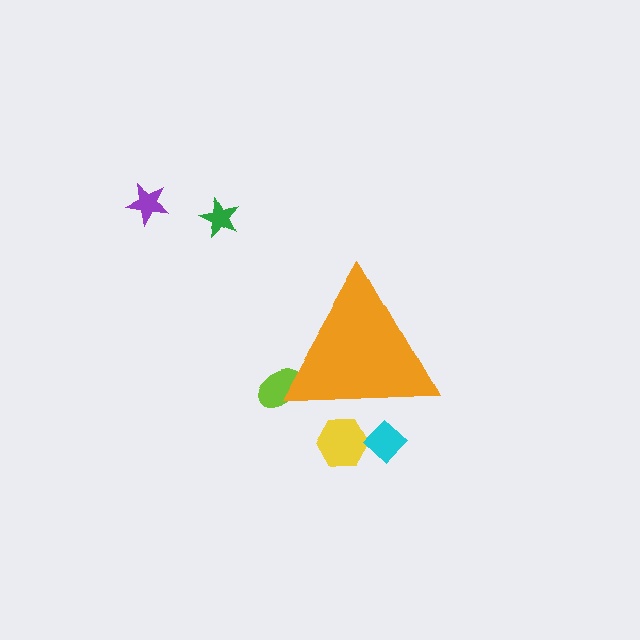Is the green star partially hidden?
No, the green star is fully visible.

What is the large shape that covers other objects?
An orange triangle.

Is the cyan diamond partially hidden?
Yes, the cyan diamond is partially hidden behind the orange triangle.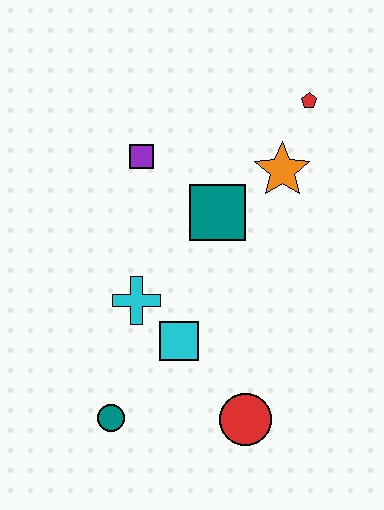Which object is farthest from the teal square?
The teal circle is farthest from the teal square.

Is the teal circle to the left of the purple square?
Yes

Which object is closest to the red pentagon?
The orange star is closest to the red pentagon.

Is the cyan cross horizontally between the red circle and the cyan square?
No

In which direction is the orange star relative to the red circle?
The orange star is above the red circle.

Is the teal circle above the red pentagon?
No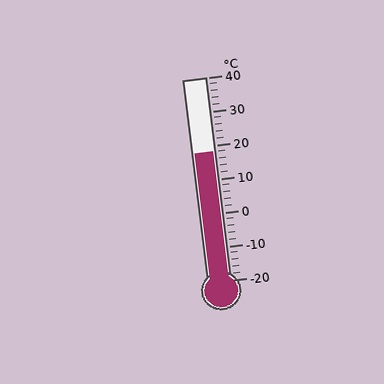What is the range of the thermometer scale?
The thermometer scale ranges from -20°C to 40°C.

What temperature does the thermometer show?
The thermometer shows approximately 18°C.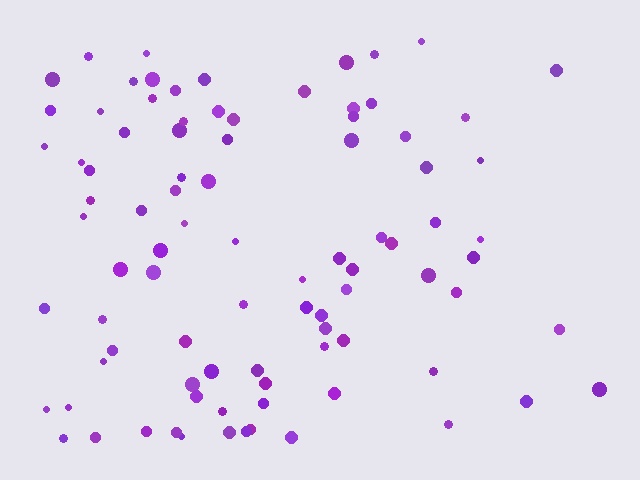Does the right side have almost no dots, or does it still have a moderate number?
Still a moderate number, just noticeably fewer than the left.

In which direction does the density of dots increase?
From right to left, with the left side densest.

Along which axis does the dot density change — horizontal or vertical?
Horizontal.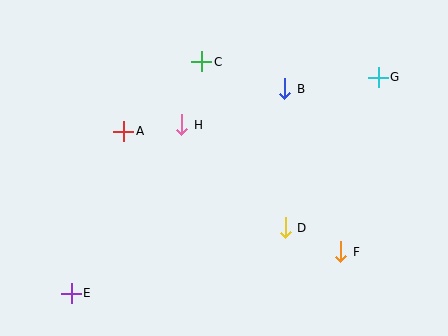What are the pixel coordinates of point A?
Point A is at (124, 131).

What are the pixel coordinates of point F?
Point F is at (341, 252).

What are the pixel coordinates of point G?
Point G is at (378, 77).